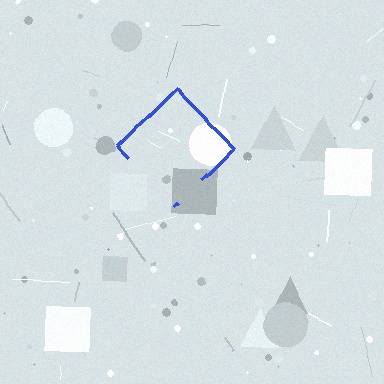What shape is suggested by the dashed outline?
The dashed outline suggests a diamond.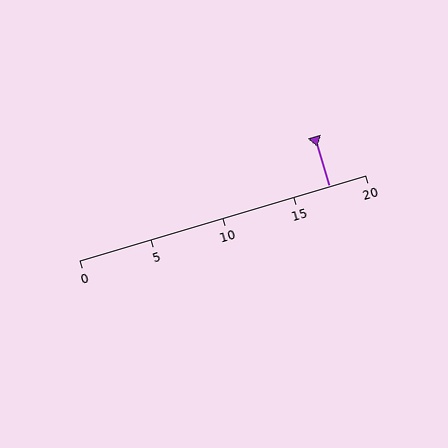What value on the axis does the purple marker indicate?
The marker indicates approximately 17.5.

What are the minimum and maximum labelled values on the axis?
The axis runs from 0 to 20.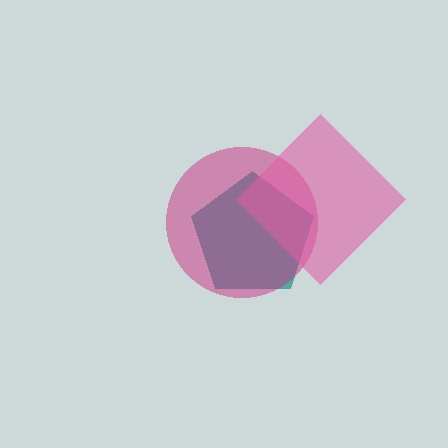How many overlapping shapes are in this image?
There are 3 overlapping shapes in the image.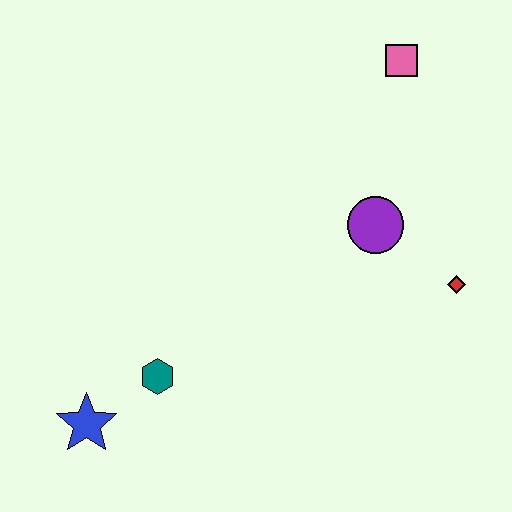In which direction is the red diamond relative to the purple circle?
The red diamond is to the right of the purple circle.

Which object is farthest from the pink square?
The blue star is farthest from the pink square.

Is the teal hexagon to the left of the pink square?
Yes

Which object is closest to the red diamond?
The purple circle is closest to the red diamond.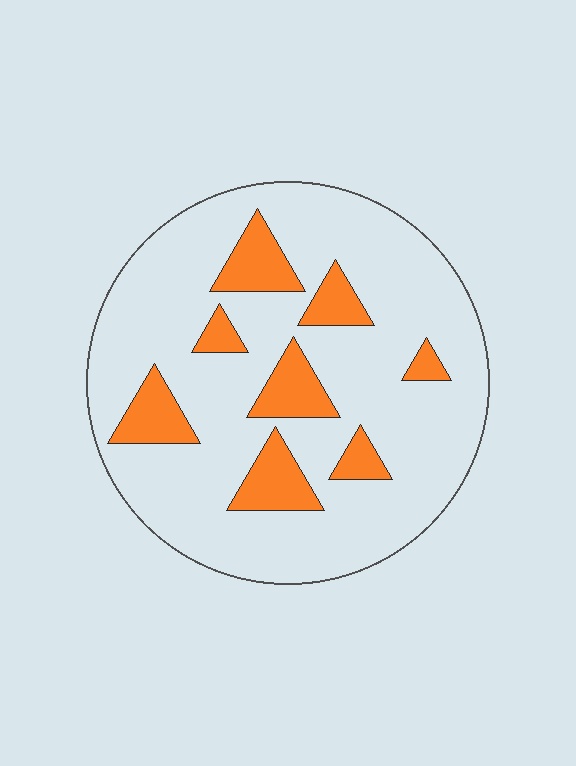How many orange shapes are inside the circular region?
8.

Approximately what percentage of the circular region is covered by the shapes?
Approximately 20%.